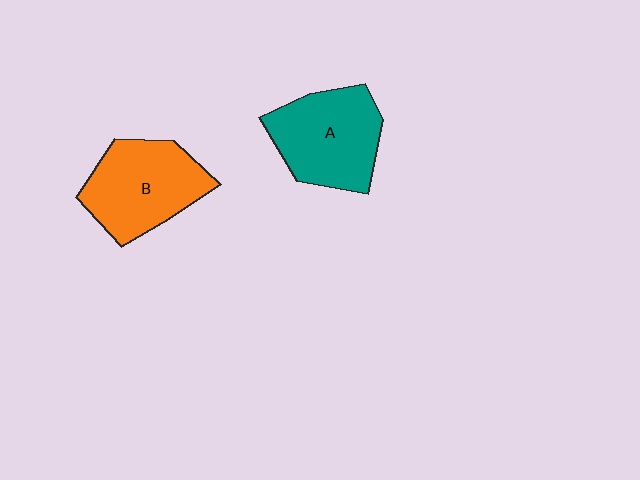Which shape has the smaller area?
Shape B (orange).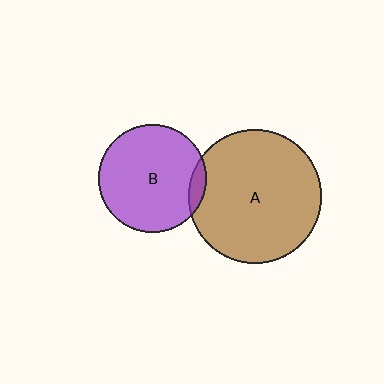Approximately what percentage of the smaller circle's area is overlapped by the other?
Approximately 10%.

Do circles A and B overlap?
Yes.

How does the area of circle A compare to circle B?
Approximately 1.5 times.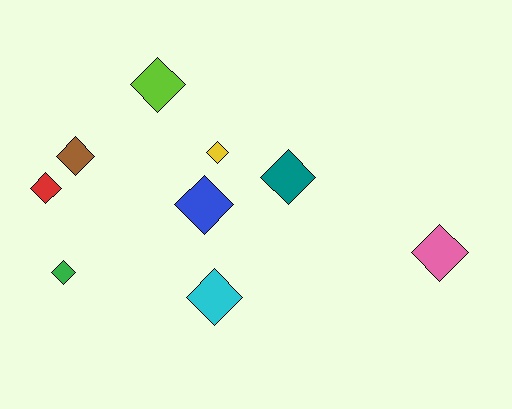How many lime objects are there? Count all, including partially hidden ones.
There is 1 lime object.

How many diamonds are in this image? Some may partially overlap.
There are 9 diamonds.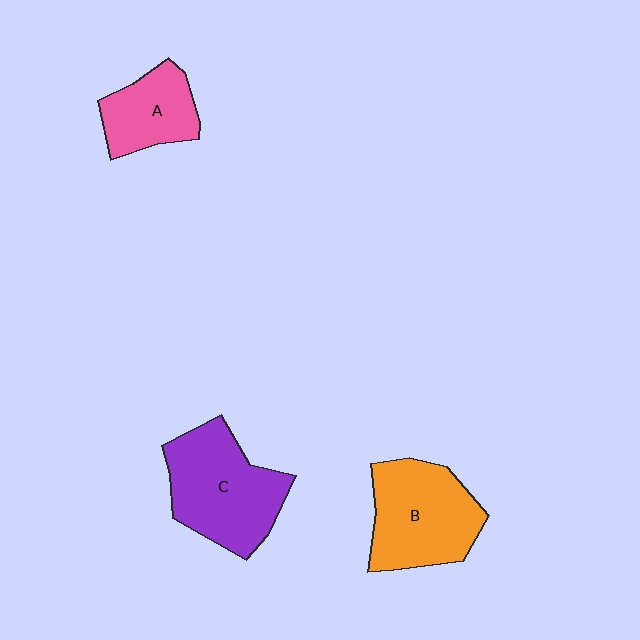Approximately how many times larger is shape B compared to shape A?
Approximately 1.6 times.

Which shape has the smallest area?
Shape A (pink).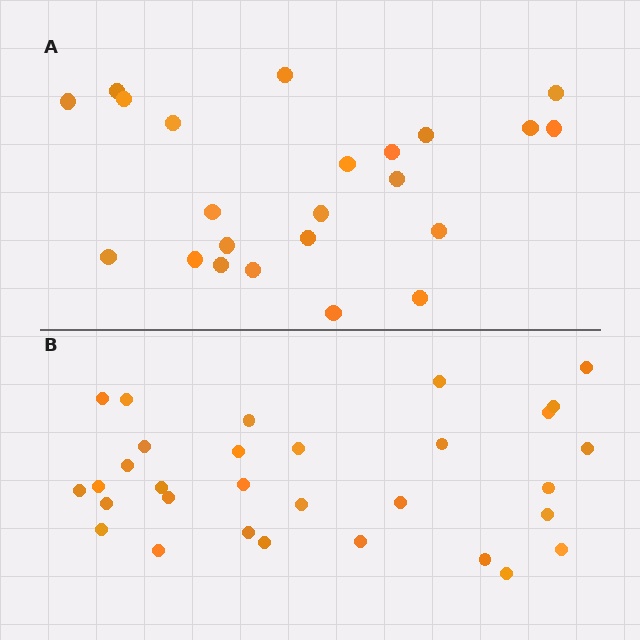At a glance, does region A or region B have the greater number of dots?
Region B (the bottom region) has more dots.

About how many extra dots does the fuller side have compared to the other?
Region B has roughly 8 or so more dots than region A.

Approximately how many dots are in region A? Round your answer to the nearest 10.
About 20 dots. (The exact count is 23, which rounds to 20.)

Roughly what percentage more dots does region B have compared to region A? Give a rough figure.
About 35% more.